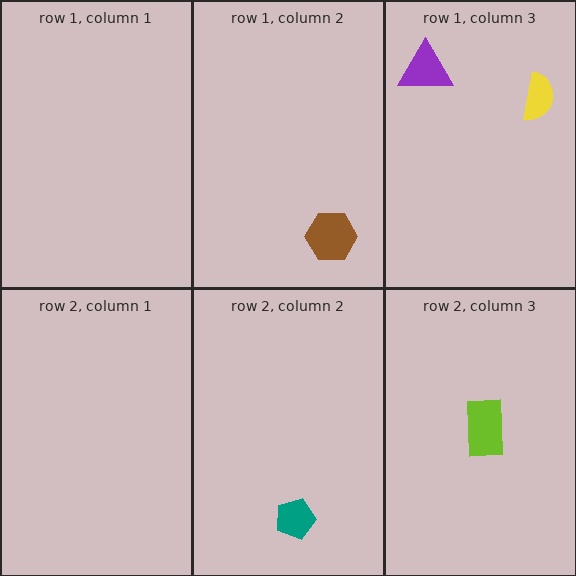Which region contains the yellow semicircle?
The row 1, column 3 region.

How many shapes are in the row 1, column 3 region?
2.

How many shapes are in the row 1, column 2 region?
1.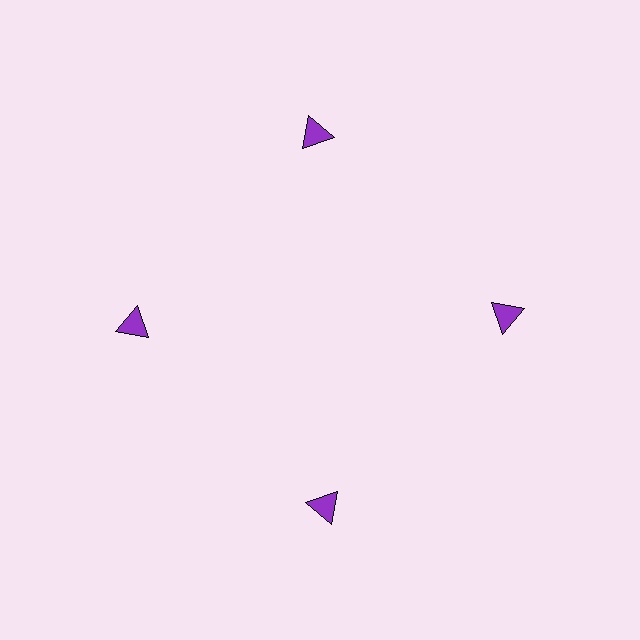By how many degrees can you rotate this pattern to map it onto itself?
The pattern maps onto itself every 90 degrees of rotation.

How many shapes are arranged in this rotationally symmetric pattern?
There are 4 shapes, arranged in 4 groups of 1.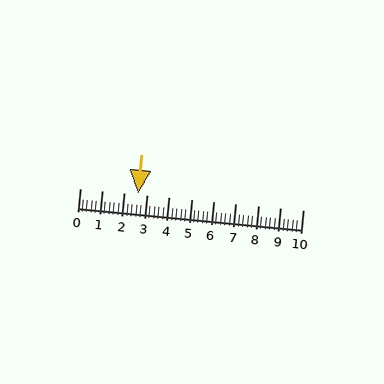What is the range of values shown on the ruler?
The ruler shows values from 0 to 10.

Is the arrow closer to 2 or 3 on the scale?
The arrow is closer to 3.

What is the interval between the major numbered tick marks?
The major tick marks are spaced 1 units apart.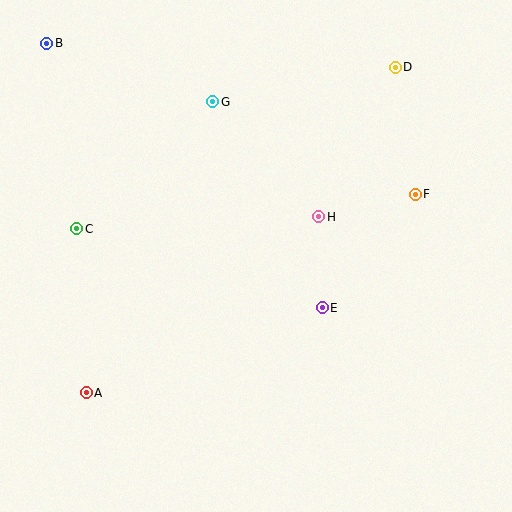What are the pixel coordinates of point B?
Point B is at (47, 43).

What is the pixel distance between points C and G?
The distance between C and G is 186 pixels.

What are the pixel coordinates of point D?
Point D is at (395, 67).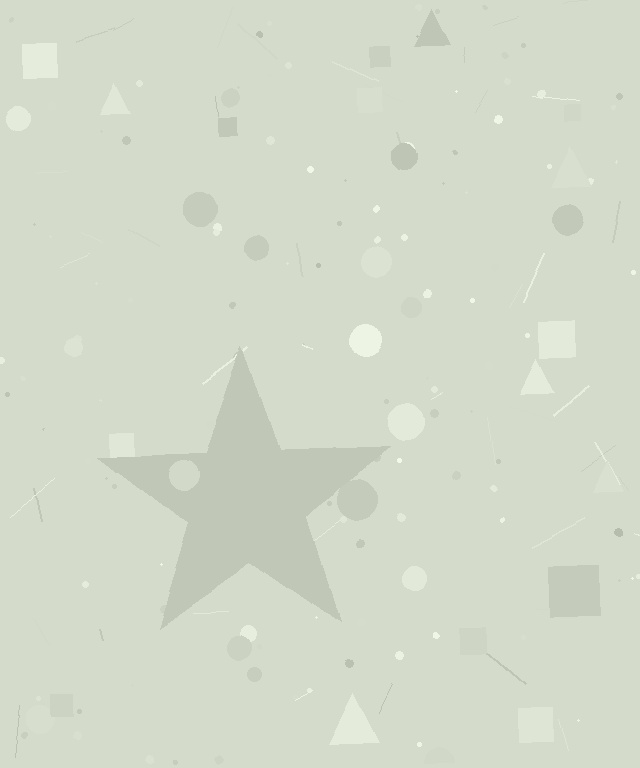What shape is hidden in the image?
A star is hidden in the image.